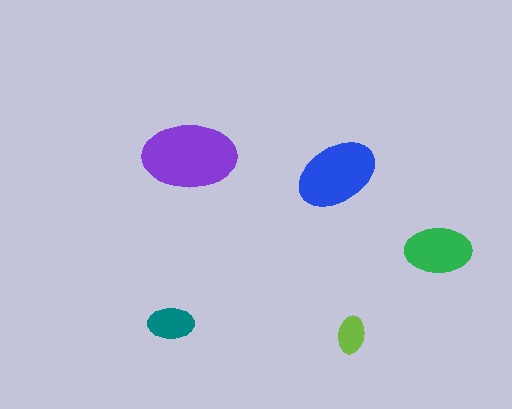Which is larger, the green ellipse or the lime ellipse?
The green one.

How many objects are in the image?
There are 5 objects in the image.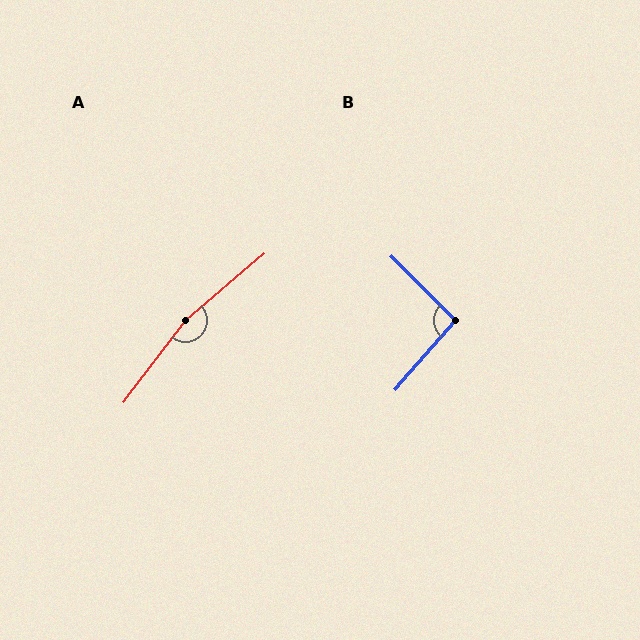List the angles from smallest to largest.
B (94°), A (167°).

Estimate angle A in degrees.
Approximately 167 degrees.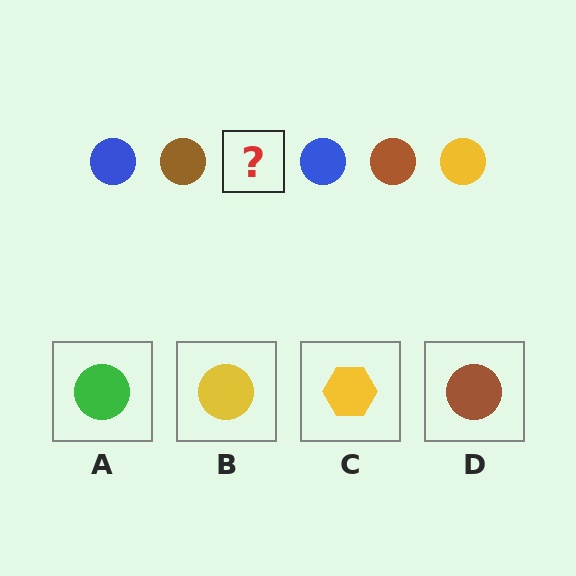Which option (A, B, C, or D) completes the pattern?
B.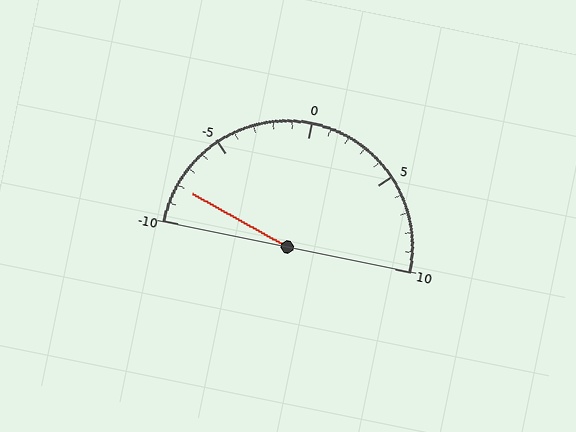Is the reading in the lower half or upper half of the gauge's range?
The reading is in the lower half of the range (-10 to 10).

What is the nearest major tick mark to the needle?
The nearest major tick mark is -10.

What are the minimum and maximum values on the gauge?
The gauge ranges from -10 to 10.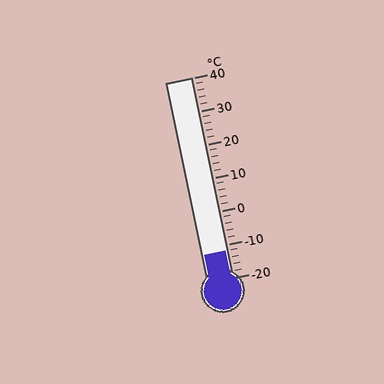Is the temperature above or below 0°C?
The temperature is below 0°C.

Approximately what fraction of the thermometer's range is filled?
The thermometer is filled to approximately 15% of its range.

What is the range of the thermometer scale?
The thermometer scale ranges from -20°C to 40°C.